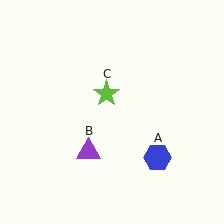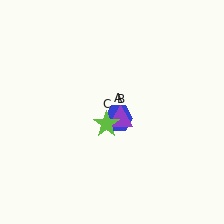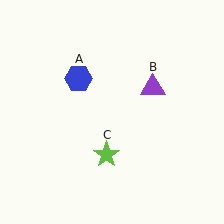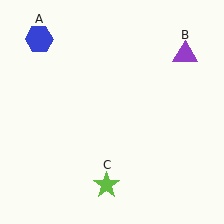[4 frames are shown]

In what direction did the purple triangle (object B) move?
The purple triangle (object B) moved up and to the right.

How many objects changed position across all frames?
3 objects changed position: blue hexagon (object A), purple triangle (object B), lime star (object C).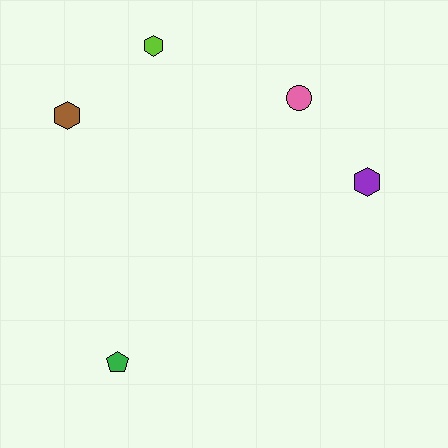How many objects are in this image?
There are 5 objects.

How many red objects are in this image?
There are no red objects.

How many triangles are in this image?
There are no triangles.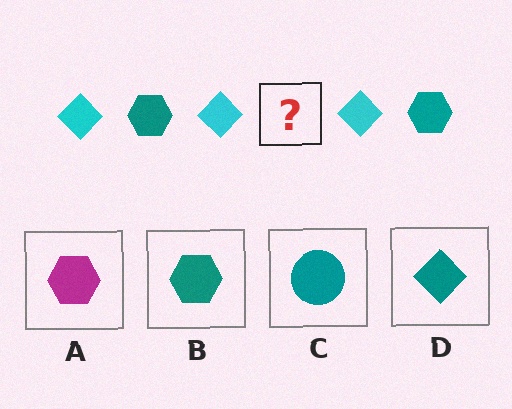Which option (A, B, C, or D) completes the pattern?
B.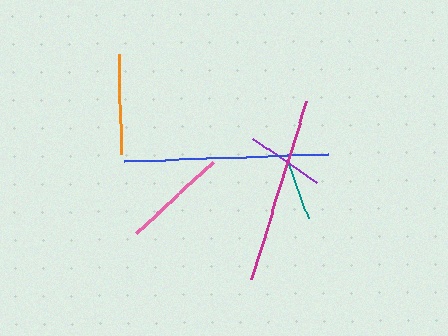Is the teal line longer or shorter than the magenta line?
The magenta line is longer than the teal line.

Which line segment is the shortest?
The teal line is the shortest at approximately 60 pixels.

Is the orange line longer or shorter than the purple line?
The orange line is longer than the purple line.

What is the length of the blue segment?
The blue segment is approximately 204 pixels long.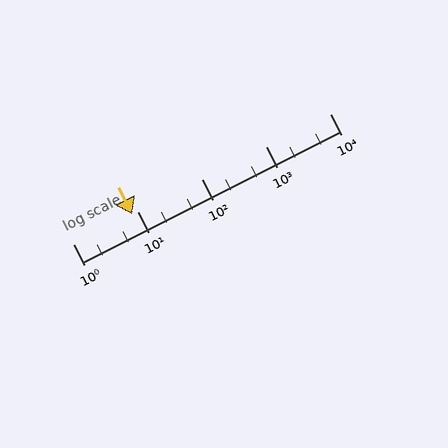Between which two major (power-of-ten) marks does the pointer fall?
The pointer is between 1 and 10.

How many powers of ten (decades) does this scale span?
The scale spans 4 decades, from 1 to 10000.